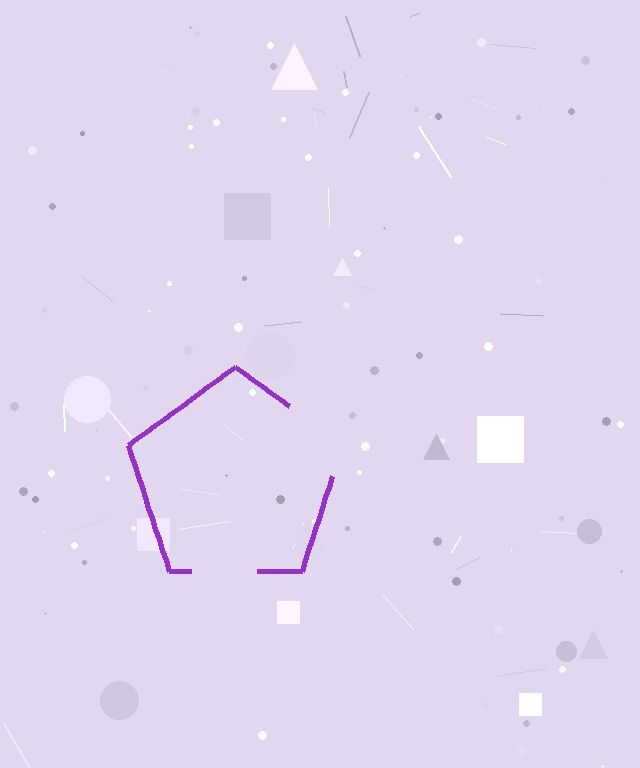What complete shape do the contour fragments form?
The contour fragments form a pentagon.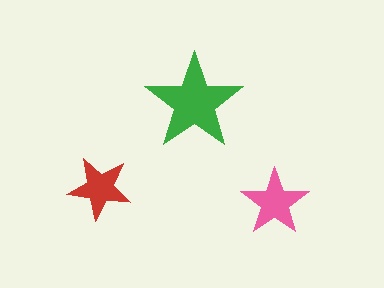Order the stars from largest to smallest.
the green one, the pink one, the red one.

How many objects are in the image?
There are 3 objects in the image.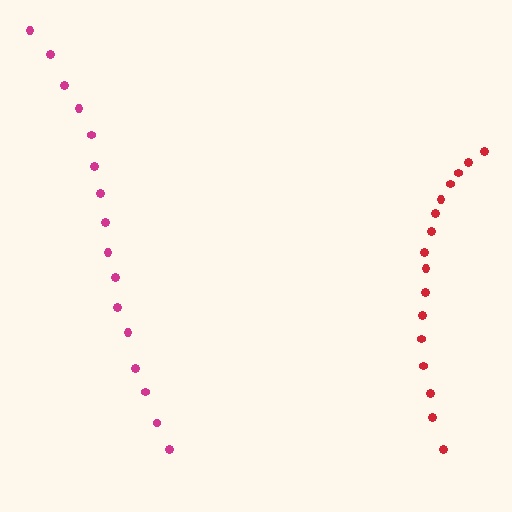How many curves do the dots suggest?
There are 2 distinct paths.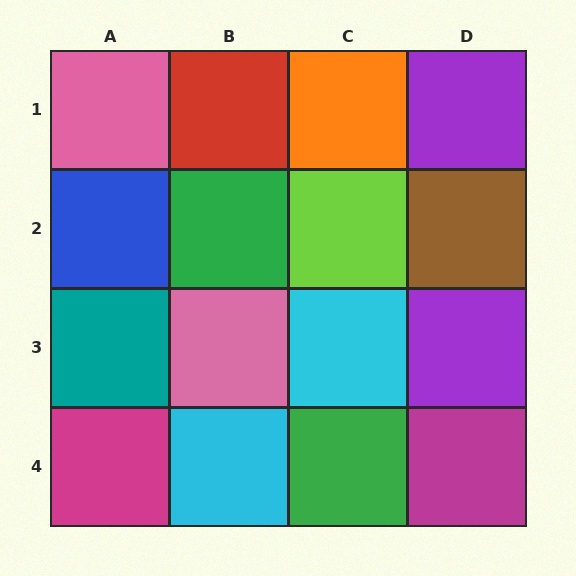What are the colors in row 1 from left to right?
Pink, red, orange, purple.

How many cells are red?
1 cell is red.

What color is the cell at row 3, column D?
Purple.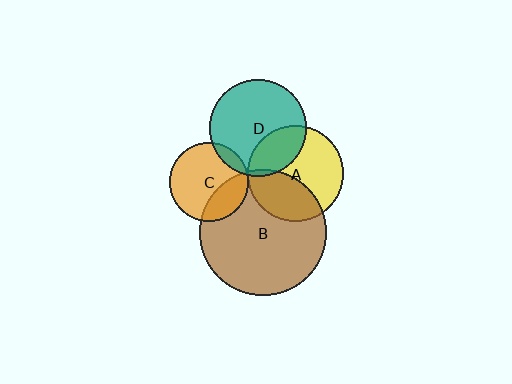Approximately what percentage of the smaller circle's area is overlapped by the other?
Approximately 30%.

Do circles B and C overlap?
Yes.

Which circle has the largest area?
Circle B (brown).